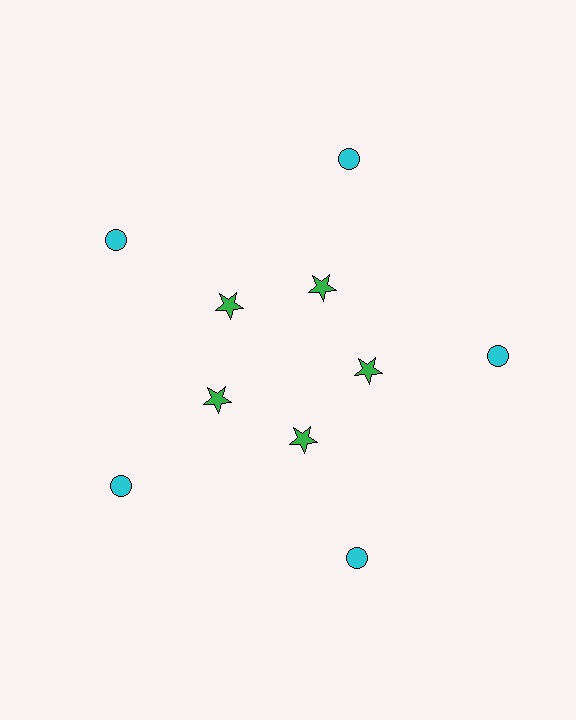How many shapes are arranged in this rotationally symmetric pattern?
There are 10 shapes, arranged in 5 groups of 2.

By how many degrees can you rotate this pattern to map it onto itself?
The pattern maps onto itself every 72 degrees of rotation.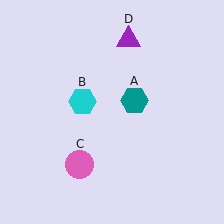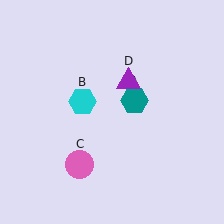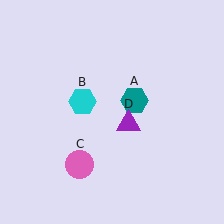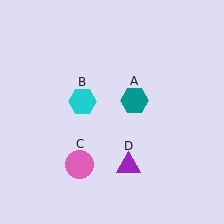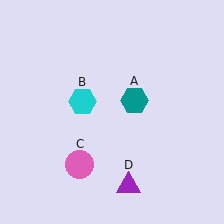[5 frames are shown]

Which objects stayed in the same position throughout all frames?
Teal hexagon (object A) and cyan hexagon (object B) and pink circle (object C) remained stationary.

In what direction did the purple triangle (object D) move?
The purple triangle (object D) moved down.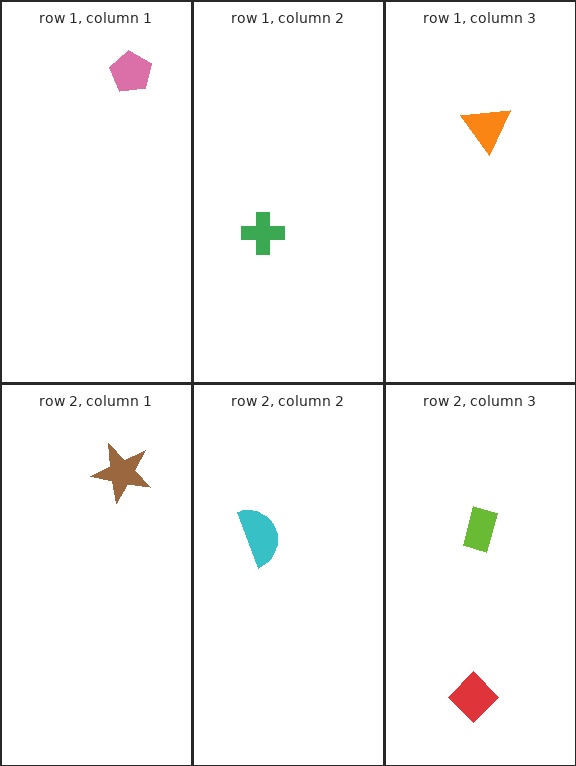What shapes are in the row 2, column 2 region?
The cyan semicircle.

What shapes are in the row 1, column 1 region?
The pink pentagon.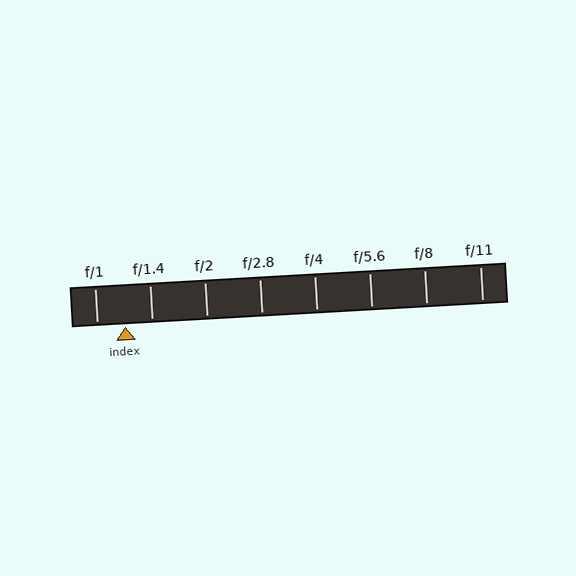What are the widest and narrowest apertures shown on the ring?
The widest aperture shown is f/1 and the narrowest is f/11.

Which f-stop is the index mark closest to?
The index mark is closest to f/1.4.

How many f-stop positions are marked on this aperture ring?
There are 8 f-stop positions marked.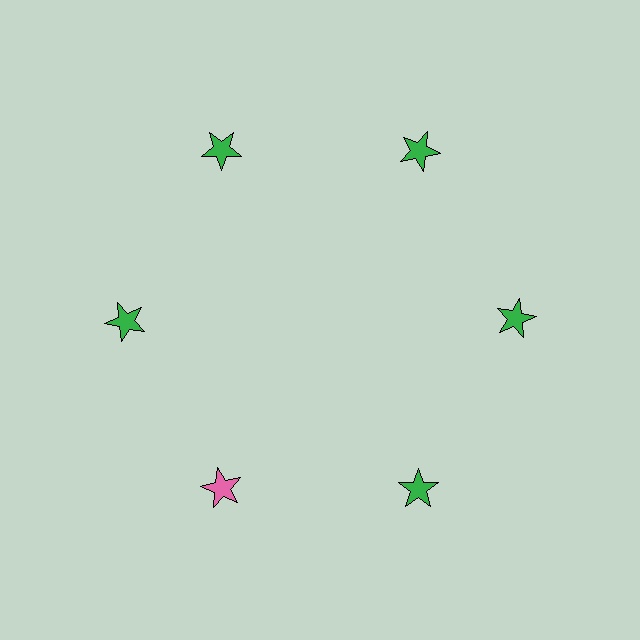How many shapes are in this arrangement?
There are 6 shapes arranged in a ring pattern.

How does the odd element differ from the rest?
It has a different color: pink instead of green.